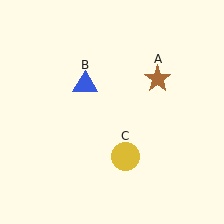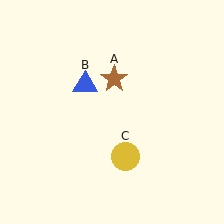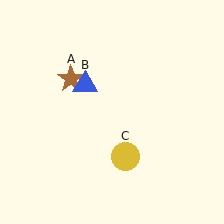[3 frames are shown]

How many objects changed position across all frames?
1 object changed position: brown star (object A).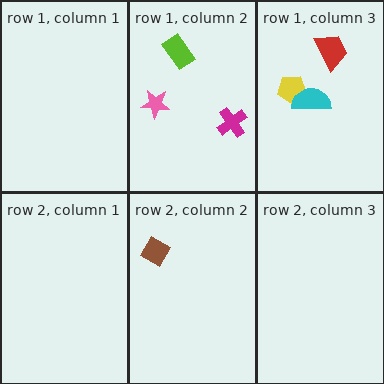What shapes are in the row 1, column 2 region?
The magenta cross, the lime rectangle, the pink star.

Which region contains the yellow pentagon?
The row 1, column 3 region.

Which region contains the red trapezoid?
The row 1, column 3 region.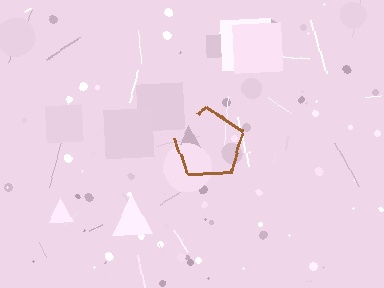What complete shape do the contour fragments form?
The contour fragments form a pentagon.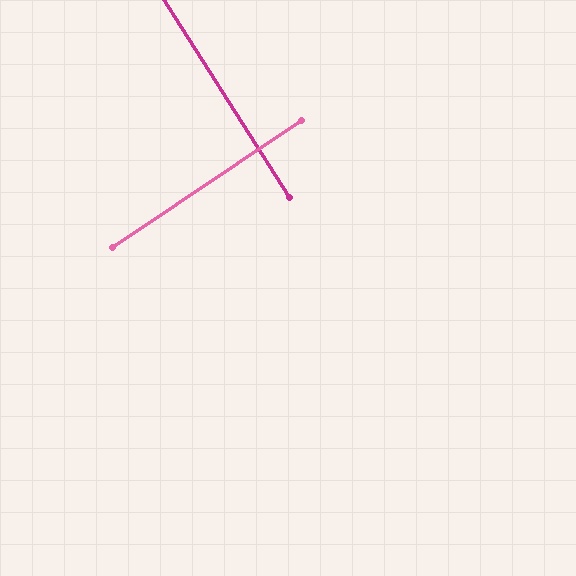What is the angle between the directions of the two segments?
Approximately 88 degrees.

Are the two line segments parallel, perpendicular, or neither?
Perpendicular — they meet at approximately 88°.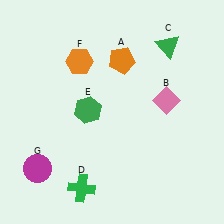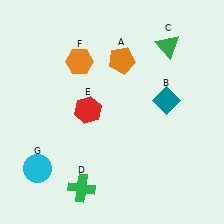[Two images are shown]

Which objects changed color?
B changed from pink to teal. E changed from green to red. G changed from magenta to cyan.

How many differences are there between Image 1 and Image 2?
There are 3 differences between the two images.